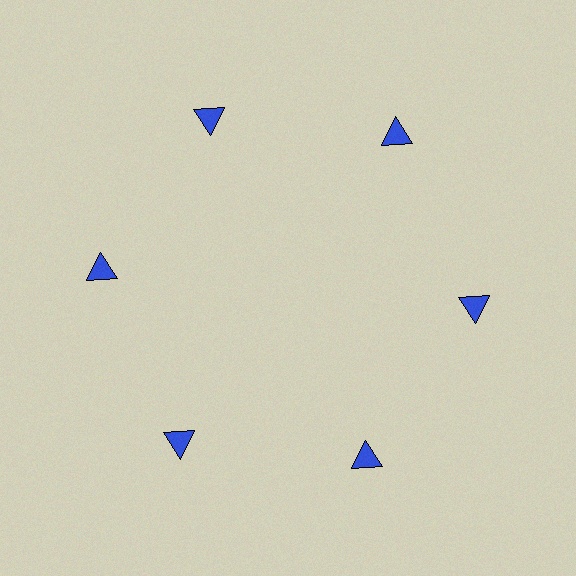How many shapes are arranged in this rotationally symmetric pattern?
There are 6 shapes, arranged in 6 groups of 1.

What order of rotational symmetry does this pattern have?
This pattern has 6-fold rotational symmetry.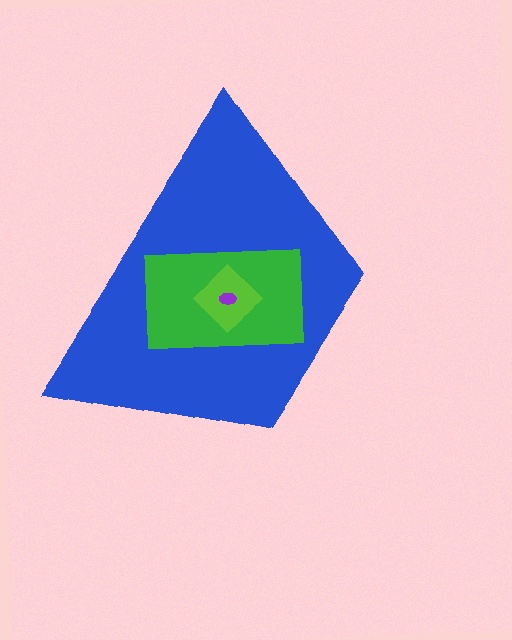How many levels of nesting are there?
4.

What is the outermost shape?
The blue trapezoid.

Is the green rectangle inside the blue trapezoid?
Yes.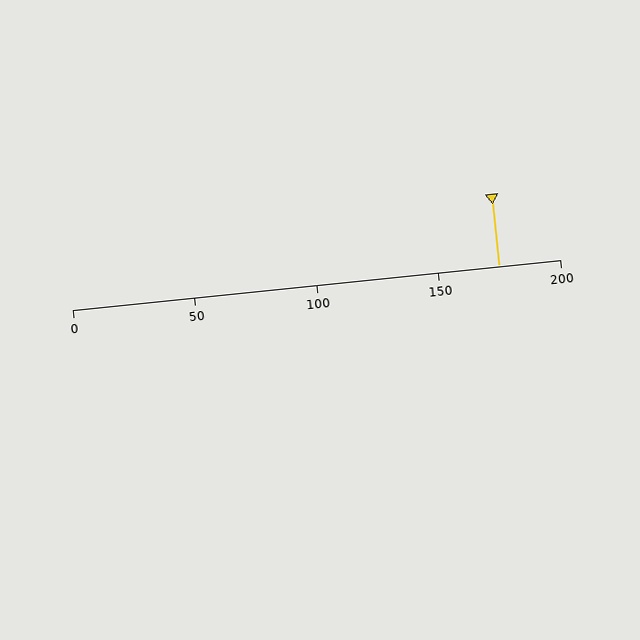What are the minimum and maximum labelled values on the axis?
The axis runs from 0 to 200.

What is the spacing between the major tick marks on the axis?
The major ticks are spaced 50 apart.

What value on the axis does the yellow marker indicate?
The marker indicates approximately 175.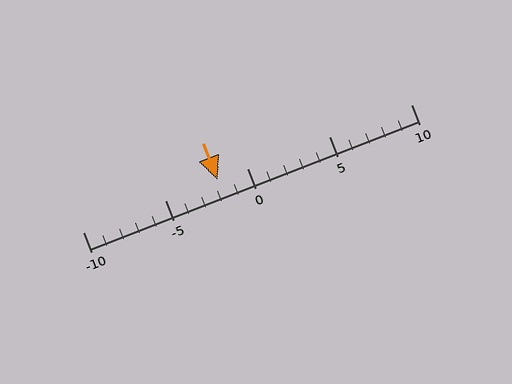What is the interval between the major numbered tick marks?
The major tick marks are spaced 5 units apart.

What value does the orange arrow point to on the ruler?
The orange arrow points to approximately -2.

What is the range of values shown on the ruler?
The ruler shows values from -10 to 10.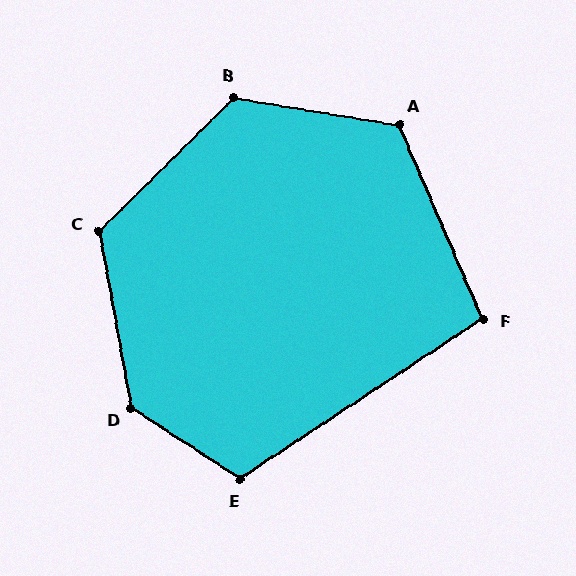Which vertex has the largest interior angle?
D, at approximately 134 degrees.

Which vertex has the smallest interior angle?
F, at approximately 100 degrees.